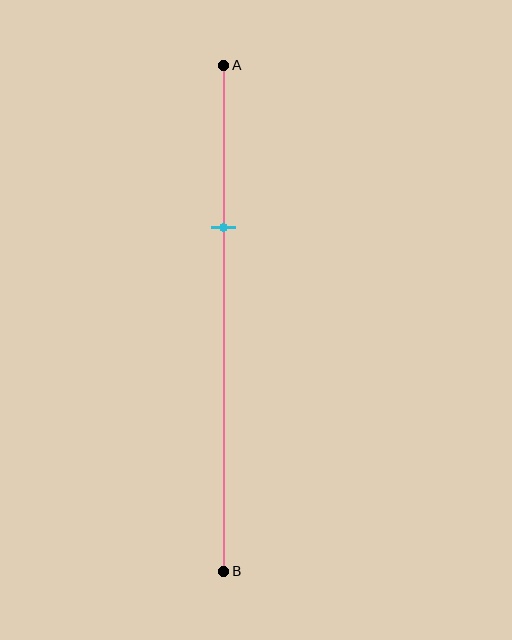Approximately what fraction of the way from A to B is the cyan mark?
The cyan mark is approximately 30% of the way from A to B.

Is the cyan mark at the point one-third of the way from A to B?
Yes, the mark is approximately at the one-third point.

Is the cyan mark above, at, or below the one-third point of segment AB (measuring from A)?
The cyan mark is approximately at the one-third point of segment AB.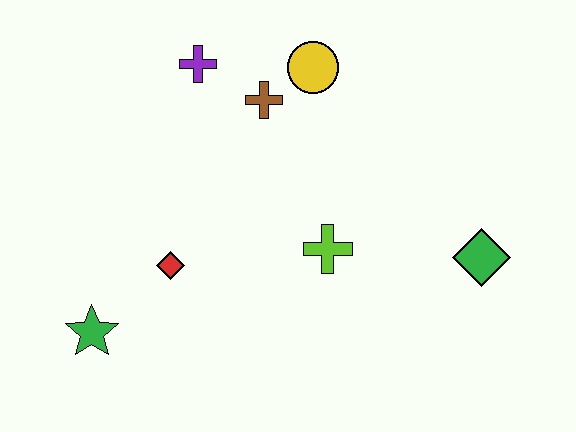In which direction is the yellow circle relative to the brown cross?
The yellow circle is to the right of the brown cross.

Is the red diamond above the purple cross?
No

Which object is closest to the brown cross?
The yellow circle is closest to the brown cross.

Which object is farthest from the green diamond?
The green star is farthest from the green diamond.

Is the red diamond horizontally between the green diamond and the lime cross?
No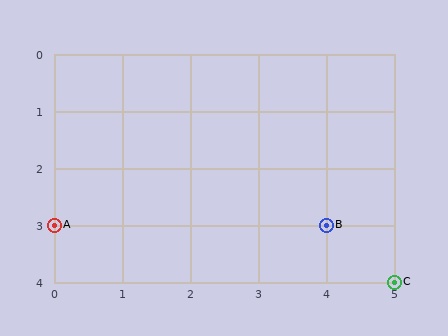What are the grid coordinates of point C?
Point C is at grid coordinates (5, 4).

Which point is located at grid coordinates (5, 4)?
Point C is at (5, 4).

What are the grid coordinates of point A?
Point A is at grid coordinates (0, 3).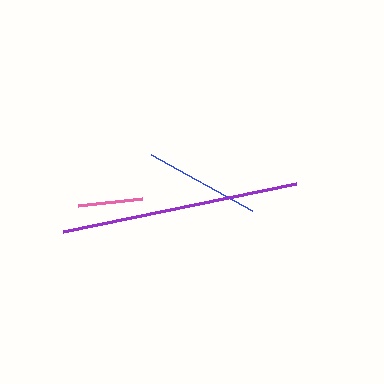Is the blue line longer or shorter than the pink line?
The blue line is longer than the pink line.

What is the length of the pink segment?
The pink segment is approximately 64 pixels long.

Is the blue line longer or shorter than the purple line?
The purple line is longer than the blue line.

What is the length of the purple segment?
The purple segment is approximately 239 pixels long.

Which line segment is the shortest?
The pink line is the shortest at approximately 64 pixels.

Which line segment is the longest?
The purple line is the longest at approximately 239 pixels.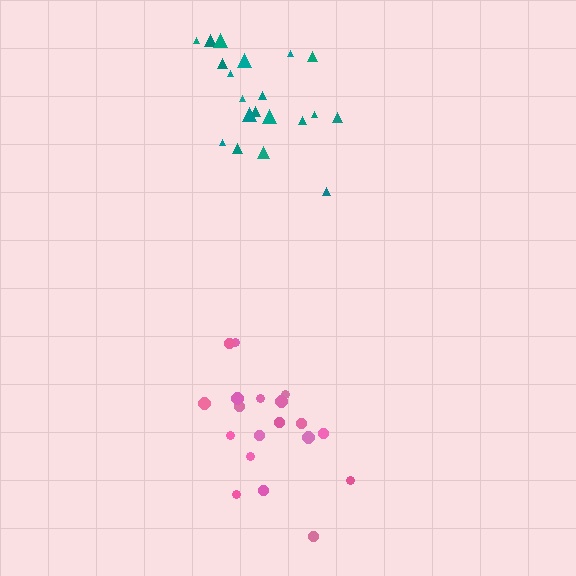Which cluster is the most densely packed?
Teal.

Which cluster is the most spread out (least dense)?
Pink.